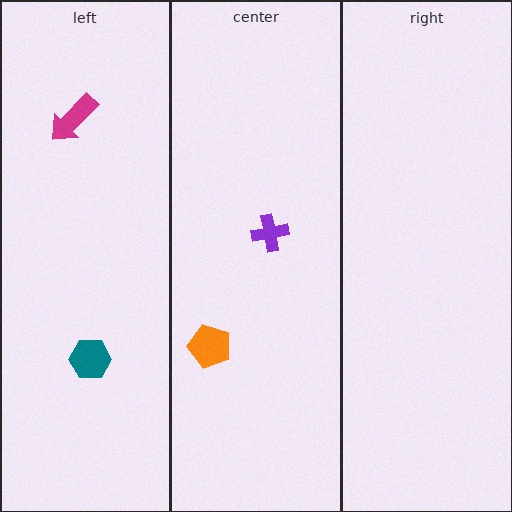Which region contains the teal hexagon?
The left region.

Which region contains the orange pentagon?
The center region.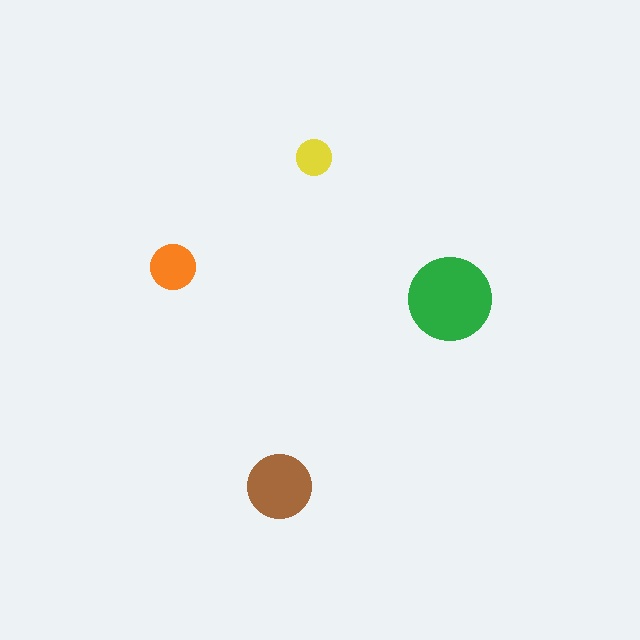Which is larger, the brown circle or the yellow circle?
The brown one.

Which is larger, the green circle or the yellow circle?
The green one.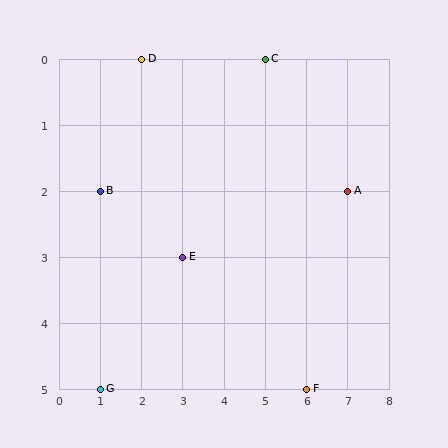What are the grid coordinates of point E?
Point E is at grid coordinates (3, 3).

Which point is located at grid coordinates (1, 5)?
Point G is at (1, 5).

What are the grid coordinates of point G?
Point G is at grid coordinates (1, 5).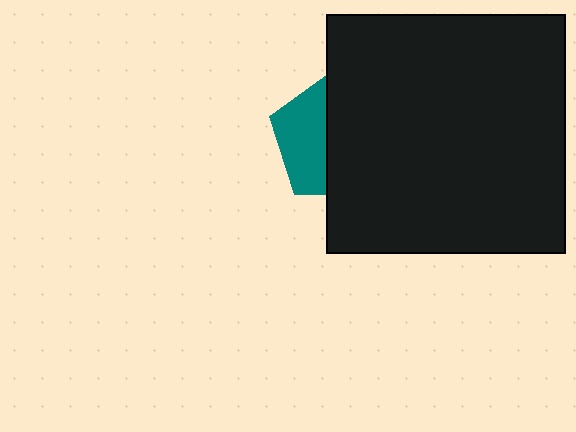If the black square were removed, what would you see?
You would see the complete teal pentagon.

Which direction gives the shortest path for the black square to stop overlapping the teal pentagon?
Moving right gives the shortest separation.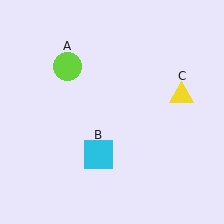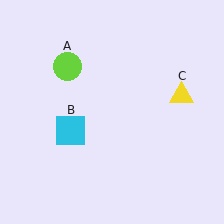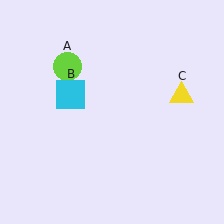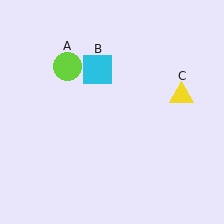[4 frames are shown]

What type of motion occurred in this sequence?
The cyan square (object B) rotated clockwise around the center of the scene.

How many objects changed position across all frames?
1 object changed position: cyan square (object B).